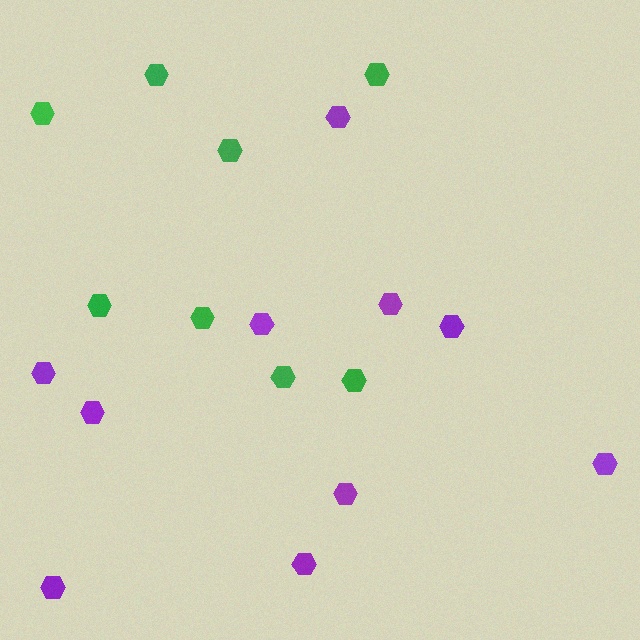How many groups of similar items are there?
There are 2 groups: one group of green hexagons (8) and one group of purple hexagons (10).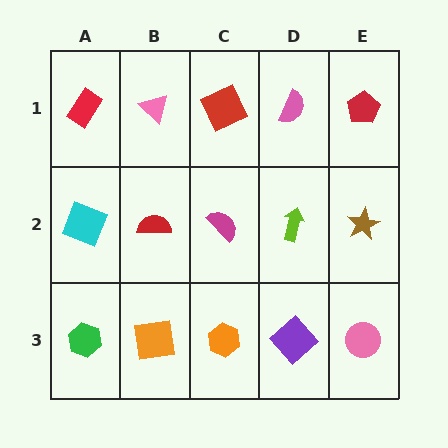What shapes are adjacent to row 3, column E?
A brown star (row 2, column E), a purple diamond (row 3, column D).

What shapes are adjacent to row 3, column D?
A lime arrow (row 2, column D), an orange hexagon (row 3, column C), a pink circle (row 3, column E).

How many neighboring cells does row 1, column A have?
2.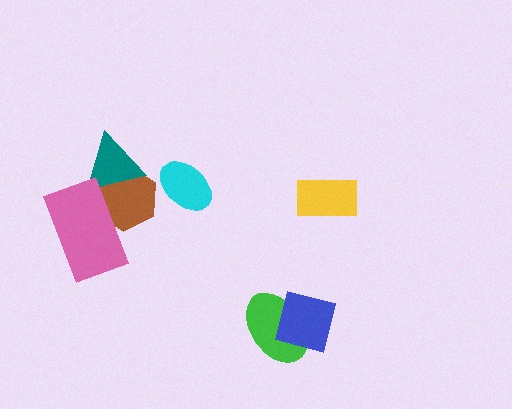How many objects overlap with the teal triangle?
2 objects overlap with the teal triangle.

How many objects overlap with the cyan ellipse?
0 objects overlap with the cyan ellipse.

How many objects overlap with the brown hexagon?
2 objects overlap with the brown hexagon.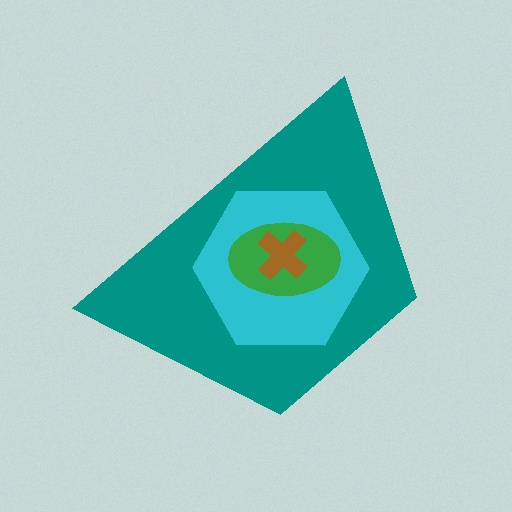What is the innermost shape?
The brown cross.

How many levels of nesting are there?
4.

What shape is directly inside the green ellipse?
The brown cross.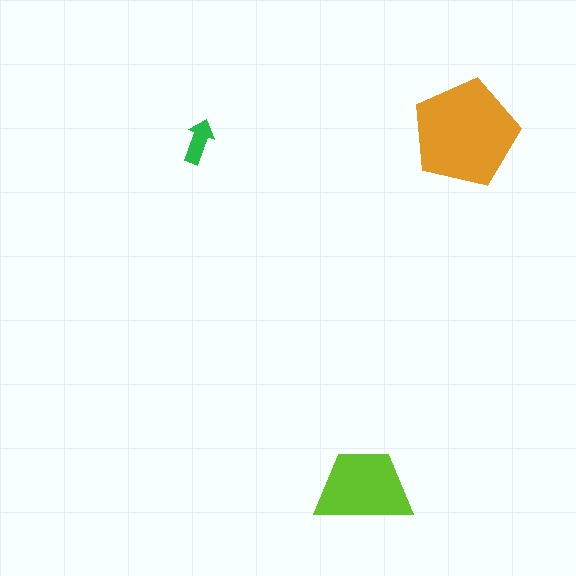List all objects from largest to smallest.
The orange pentagon, the lime trapezoid, the green arrow.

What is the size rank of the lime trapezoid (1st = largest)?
2nd.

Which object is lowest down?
The lime trapezoid is bottommost.